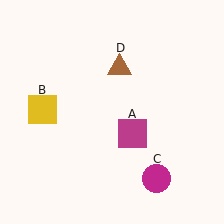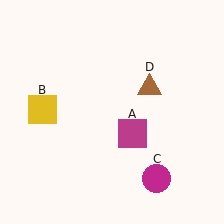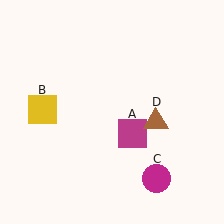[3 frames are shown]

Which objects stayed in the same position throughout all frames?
Magenta square (object A) and yellow square (object B) and magenta circle (object C) remained stationary.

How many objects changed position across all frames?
1 object changed position: brown triangle (object D).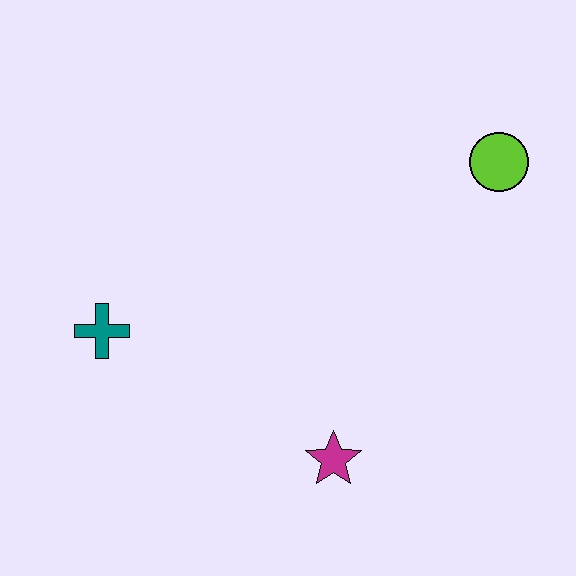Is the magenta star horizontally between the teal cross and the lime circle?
Yes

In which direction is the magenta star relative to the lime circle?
The magenta star is below the lime circle.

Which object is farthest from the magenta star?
The lime circle is farthest from the magenta star.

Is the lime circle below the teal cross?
No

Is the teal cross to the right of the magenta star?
No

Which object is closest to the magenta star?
The teal cross is closest to the magenta star.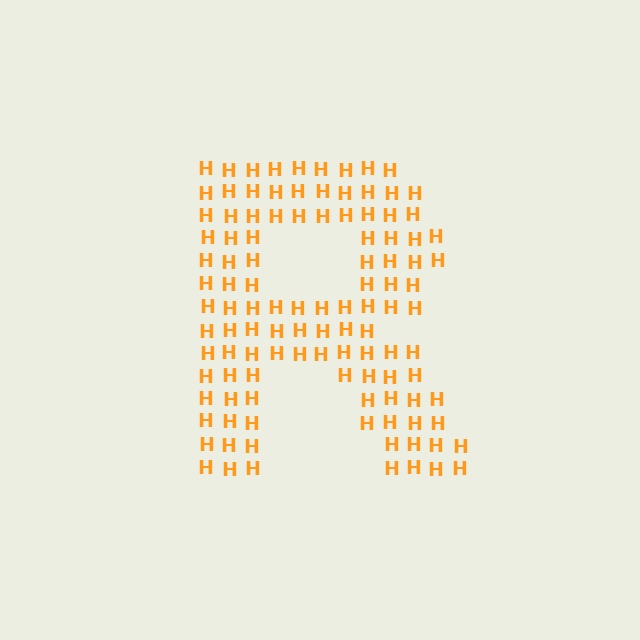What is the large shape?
The large shape is the letter R.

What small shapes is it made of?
It is made of small letter H's.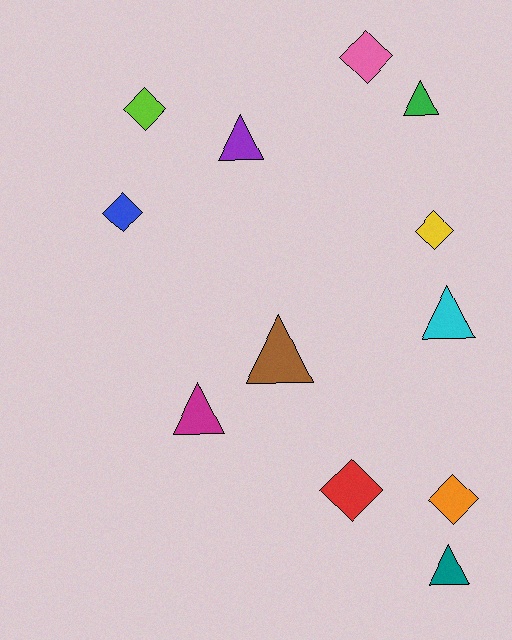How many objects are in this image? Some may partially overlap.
There are 12 objects.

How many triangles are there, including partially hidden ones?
There are 6 triangles.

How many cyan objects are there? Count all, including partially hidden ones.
There is 1 cyan object.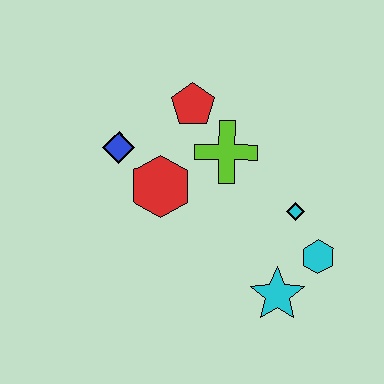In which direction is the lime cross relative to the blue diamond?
The lime cross is to the right of the blue diamond.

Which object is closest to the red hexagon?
The blue diamond is closest to the red hexagon.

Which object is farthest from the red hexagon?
The cyan hexagon is farthest from the red hexagon.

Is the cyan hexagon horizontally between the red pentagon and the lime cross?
No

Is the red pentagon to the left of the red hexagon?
No